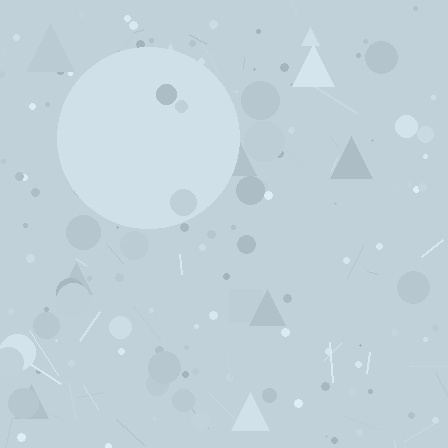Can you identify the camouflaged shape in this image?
The camouflaged shape is a circle.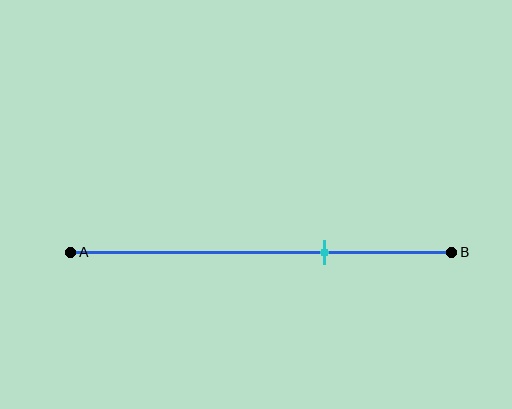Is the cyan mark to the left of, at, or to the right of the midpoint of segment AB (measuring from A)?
The cyan mark is to the right of the midpoint of segment AB.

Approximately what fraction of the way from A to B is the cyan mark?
The cyan mark is approximately 65% of the way from A to B.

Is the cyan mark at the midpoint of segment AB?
No, the mark is at about 65% from A, not at the 50% midpoint.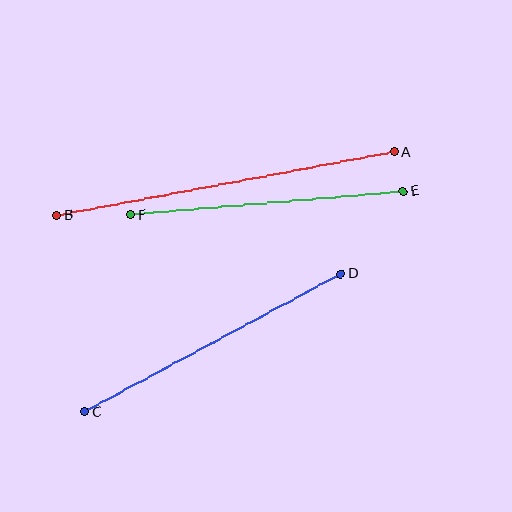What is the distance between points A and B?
The distance is approximately 343 pixels.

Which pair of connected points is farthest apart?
Points A and B are farthest apart.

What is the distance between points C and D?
The distance is approximately 291 pixels.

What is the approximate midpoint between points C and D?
The midpoint is at approximately (213, 343) pixels.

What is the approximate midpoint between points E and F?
The midpoint is at approximately (267, 203) pixels.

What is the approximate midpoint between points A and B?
The midpoint is at approximately (226, 184) pixels.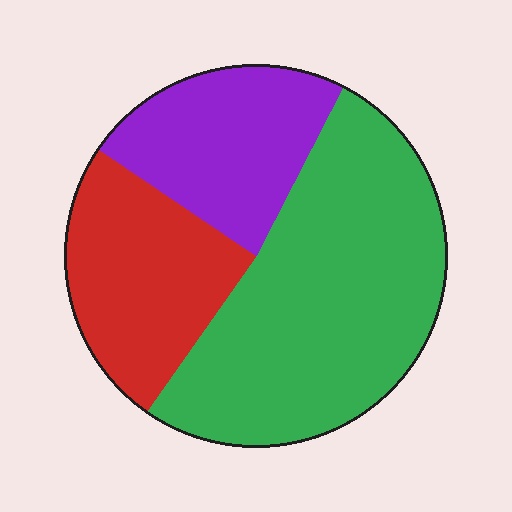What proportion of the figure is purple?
Purple takes up less than a quarter of the figure.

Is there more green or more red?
Green.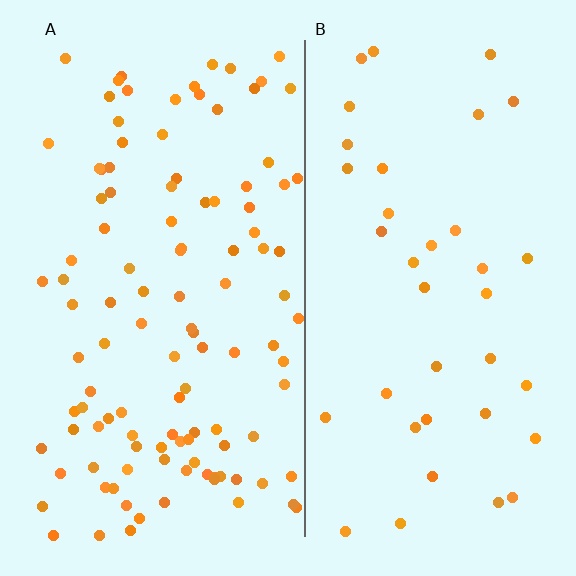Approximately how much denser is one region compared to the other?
Approximately 2.9× — region A over region B.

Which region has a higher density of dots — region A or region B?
A (the left).